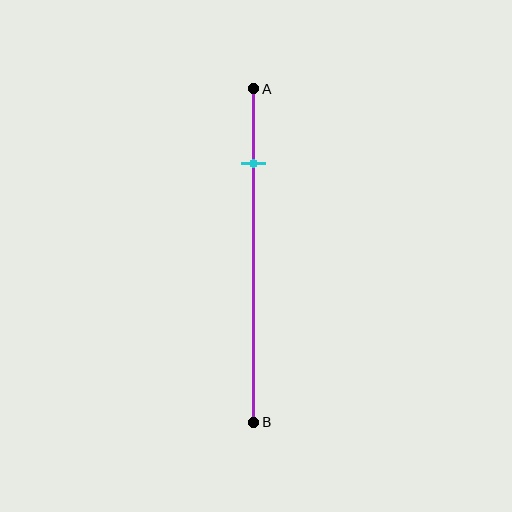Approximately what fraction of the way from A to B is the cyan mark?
The cyan mark is approximately 20% of the way from A to B.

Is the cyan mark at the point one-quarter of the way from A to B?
Yes, the mark is approximately at the one-quarter point.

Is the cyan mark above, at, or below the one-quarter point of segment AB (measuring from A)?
The cyan mark is approximately at the one-quarter point of segment AB.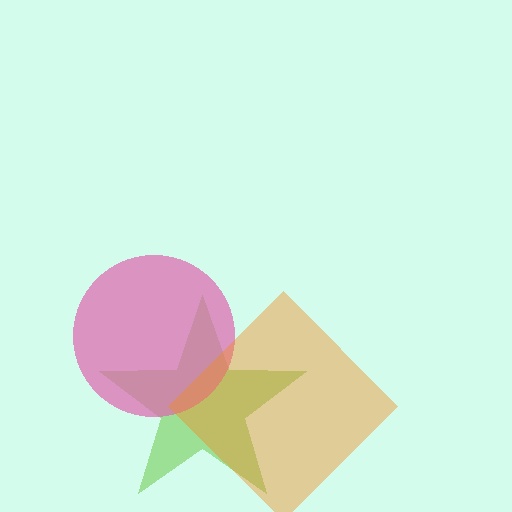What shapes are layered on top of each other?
The layered shapes are: a lime star, a pink circle, an orange diamond.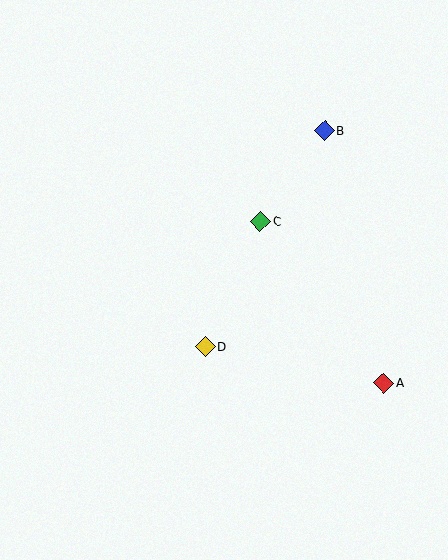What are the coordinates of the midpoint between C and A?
The midpoint between C and A is at (322, 302).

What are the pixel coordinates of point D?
Point D is at (206, 346).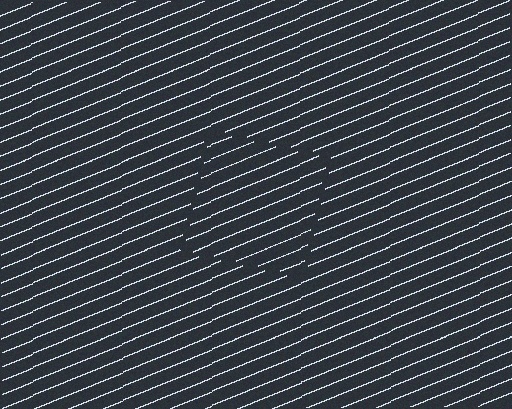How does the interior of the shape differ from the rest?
The interior of the shape contains the same grating, shifted by half a period — the contour is defined by the phase discontinuity where line-ends from the inner and outer gratings abut.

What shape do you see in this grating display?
An illusory square. The interior of the shape contains the same grating, shifted by half a period — the contour is defined by the phase discontinuity where line-ends from the inner and outer gratings abut.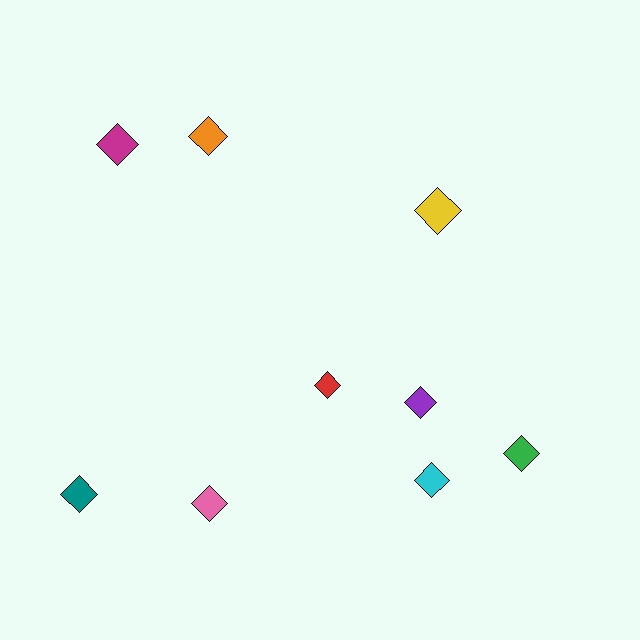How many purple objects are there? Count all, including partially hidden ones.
There is 1 purple object.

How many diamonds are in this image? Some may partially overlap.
There are 9 diamonds.